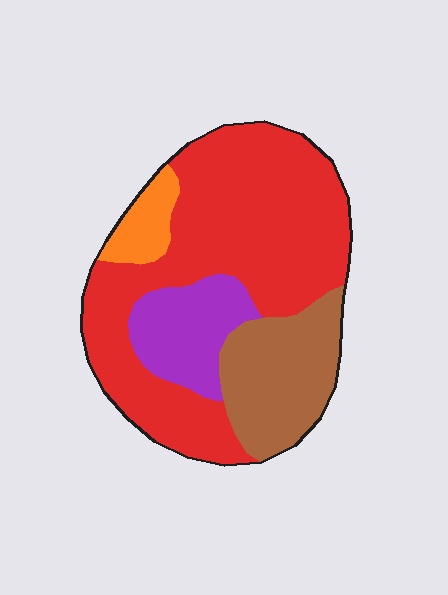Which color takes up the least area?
Orange, at roughly 5%.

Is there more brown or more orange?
Brown.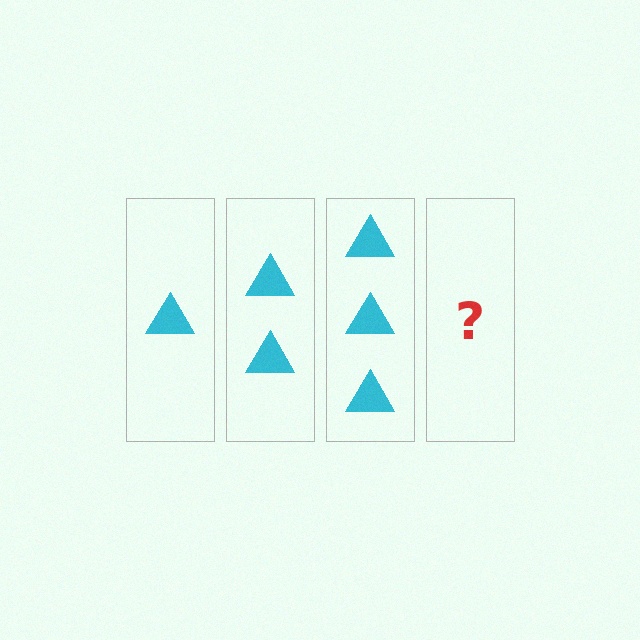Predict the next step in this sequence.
The next step is 4 triangles.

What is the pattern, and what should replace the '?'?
The pattern is that each step adds one more triangle. The '?' should be 4 triangles.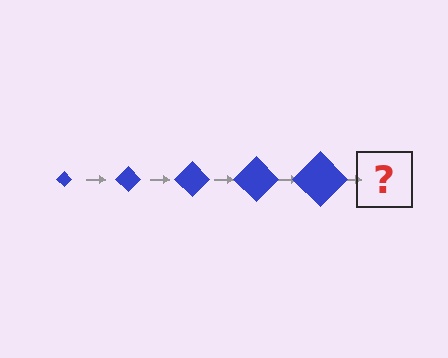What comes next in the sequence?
The next element should be a blue diamond, larger than the previous one.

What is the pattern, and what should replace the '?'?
The pattern is that the diamond gets progressively larger each step. The '?' should be a blue diamond, larger than the previous one.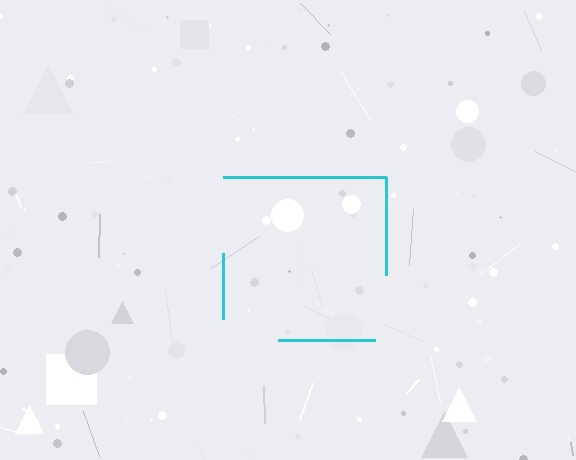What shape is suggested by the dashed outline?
The dashed outline suggests a square.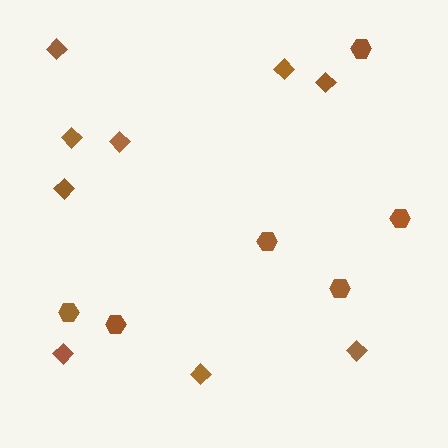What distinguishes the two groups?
There are 2 groups: one group of diamonds (9) and one group of hexagons (6).